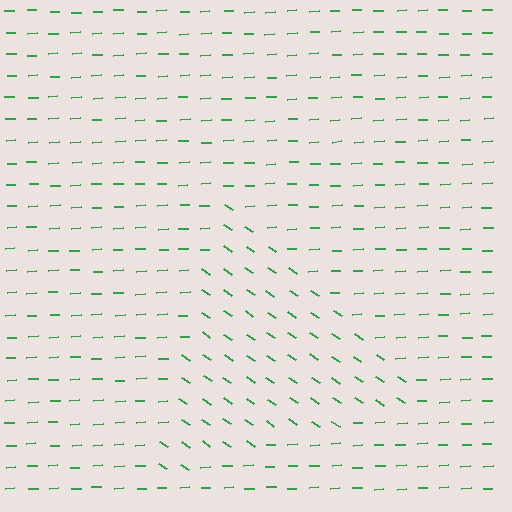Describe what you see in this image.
The image is filled with small green line segments. A triangle region in the image has lines oriented differently from the surrounding lines, creating a visible texture boundary.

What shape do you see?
I see a triangle.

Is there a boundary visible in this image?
Yes, there is a texture boundary formed by a change in line orientation.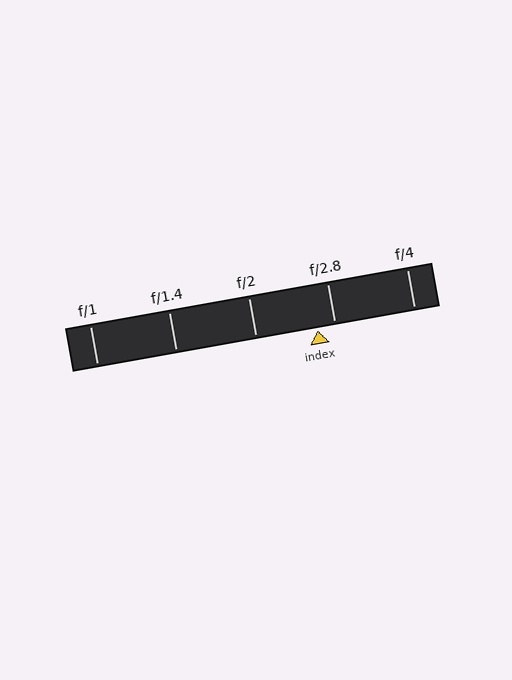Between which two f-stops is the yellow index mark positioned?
The index mark is between f/2 and f/2.8.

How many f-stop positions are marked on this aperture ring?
There are 5 f-stop positions marked.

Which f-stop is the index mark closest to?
The index mark is closest to f/2.8.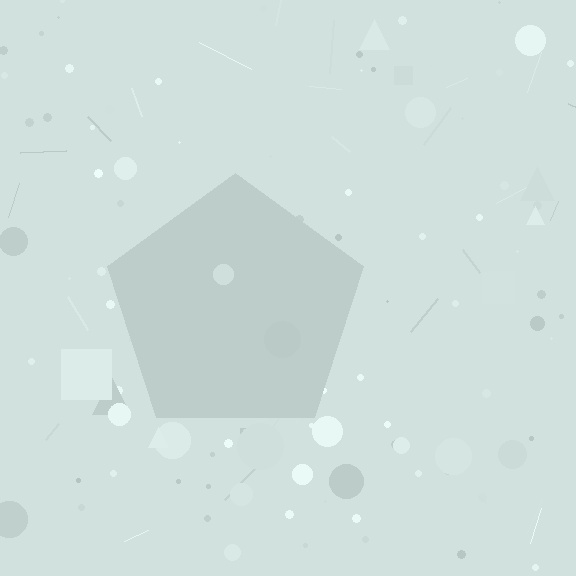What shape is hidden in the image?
A pentagon is hidden in the image.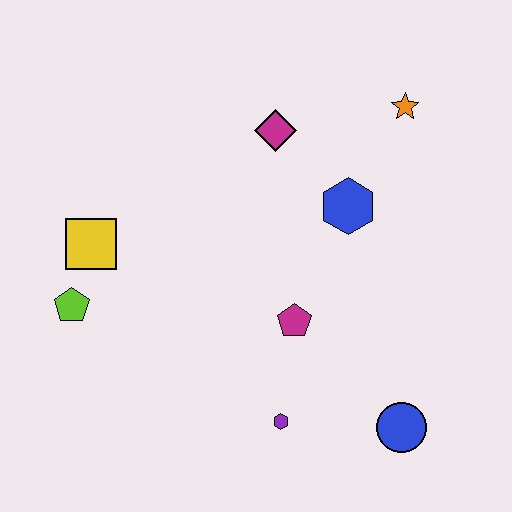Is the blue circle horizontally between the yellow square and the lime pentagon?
No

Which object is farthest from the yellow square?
The blue circle is farthest from the yellow square.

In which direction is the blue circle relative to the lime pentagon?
The blue circle is to the right of the lime pentagon.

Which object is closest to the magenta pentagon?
The purple hexagon is closest to the magenta pentagon.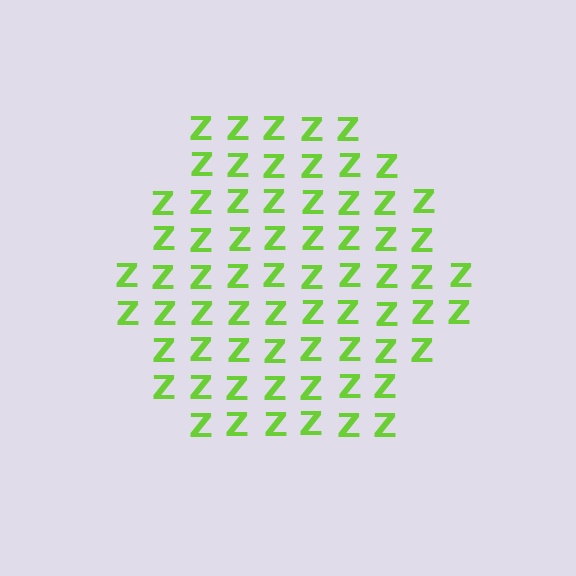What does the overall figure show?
The overall figure shows a hexagon.